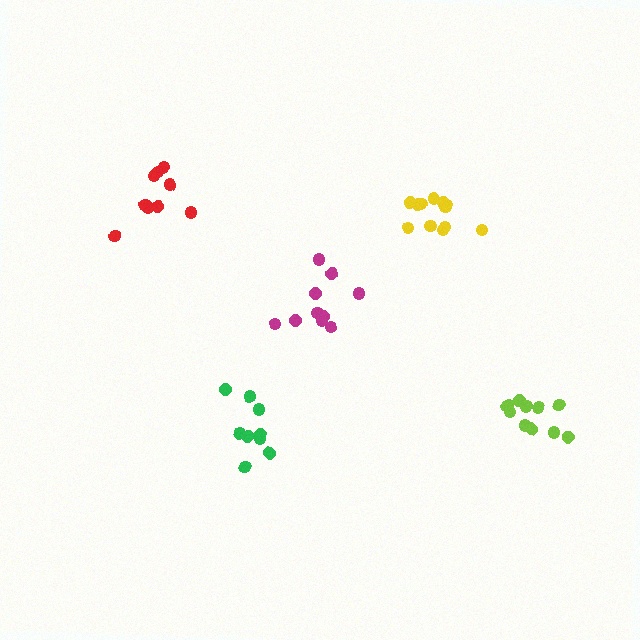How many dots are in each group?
Group 1: 9 dots, Group 2: 9 dots, Group 3: 10 dots, Group 4: 12 dots, Group 5: 11 dots (51 total).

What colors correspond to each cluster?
The clusters are colored: green, red, magenta, yellow, lime.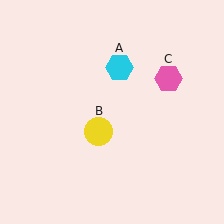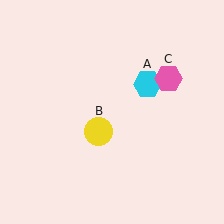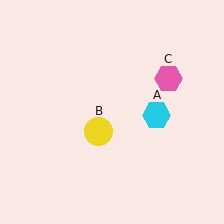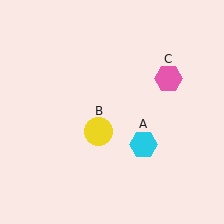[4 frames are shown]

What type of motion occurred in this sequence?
The cyan hexagon (object A) rotated clockwise around the center of the scene.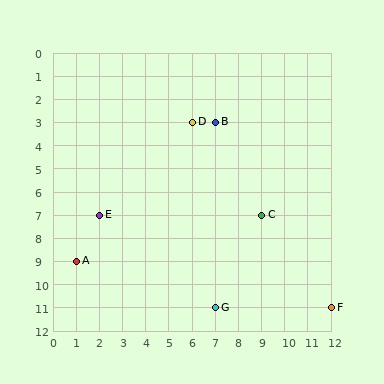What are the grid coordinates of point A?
Point A is at grid coordinates (1, 9).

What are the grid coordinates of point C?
Point C is at grid coordinates (9, 7).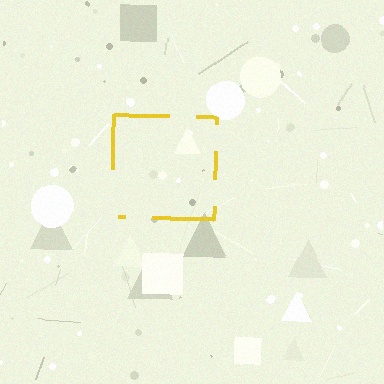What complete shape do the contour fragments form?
The contour fragments form a square.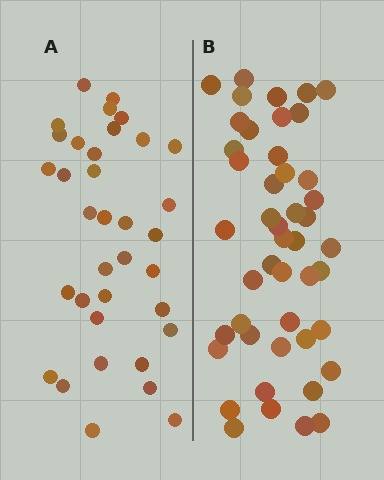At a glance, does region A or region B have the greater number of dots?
Region B (the right region) has more dots.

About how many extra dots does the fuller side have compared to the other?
Region B has roughly 12 or so more dots than region A.